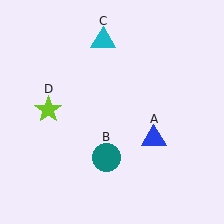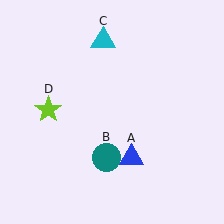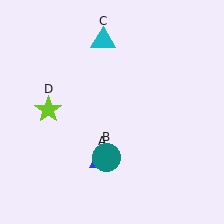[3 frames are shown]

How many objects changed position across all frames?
1 object changed position: blue triangle (object A).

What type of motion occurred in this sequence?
The blue triangle (object A) rotated clockwise around the center of the scene.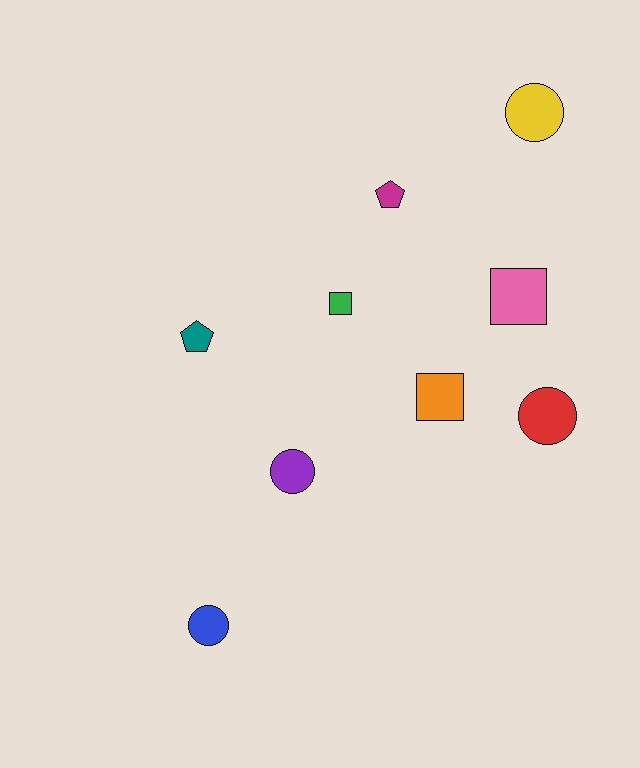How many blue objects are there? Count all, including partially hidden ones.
There is 1 blue object.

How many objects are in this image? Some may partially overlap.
There are 9 objects.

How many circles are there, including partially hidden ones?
There are 4 circles.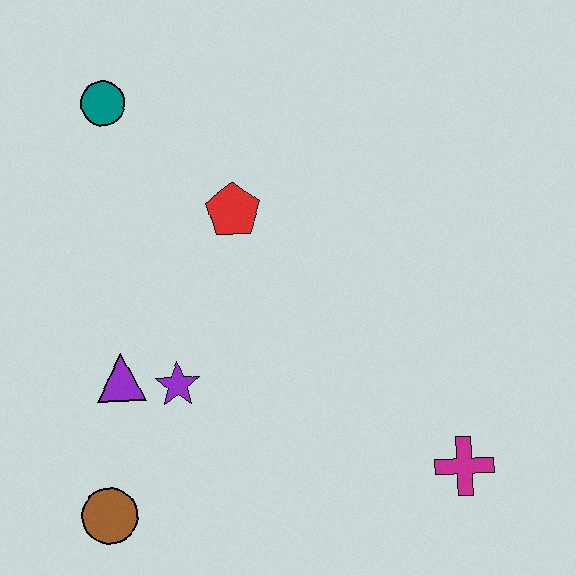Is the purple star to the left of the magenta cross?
Yes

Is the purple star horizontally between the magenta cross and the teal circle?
Yes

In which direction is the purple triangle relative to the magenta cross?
The purple triangle is to the left of the magenta cross.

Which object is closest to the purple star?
The purple triangle is closest to the purple star.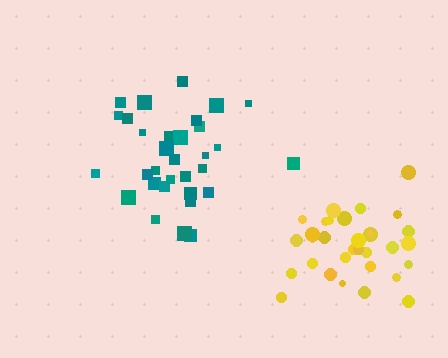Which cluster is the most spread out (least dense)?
Teal.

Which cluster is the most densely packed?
Yellow.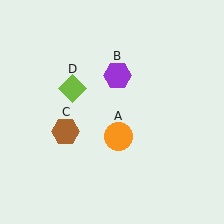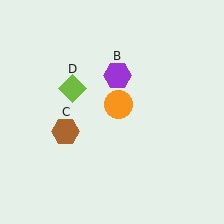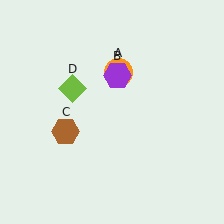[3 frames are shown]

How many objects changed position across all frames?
1 object changed position: orange circle (object A).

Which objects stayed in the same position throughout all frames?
Purple hexagon (object B) and brown hexagon (object C) and lime diamond (object D) remained stationary.